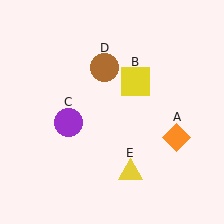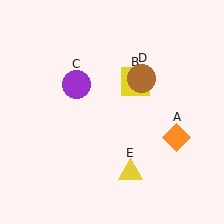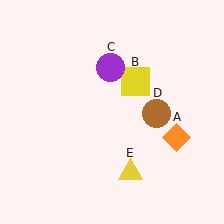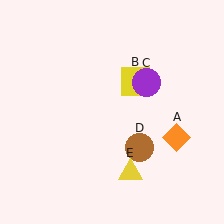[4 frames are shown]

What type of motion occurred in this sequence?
The purple circle (object C), brown circle (object D) rotated clockwise around the center of the scene.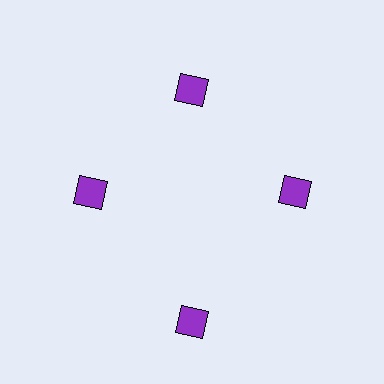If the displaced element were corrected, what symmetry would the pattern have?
It would have 4-fold rotational symmetry — the pattern would map onto itself every 90 degrees.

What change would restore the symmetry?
The symmetry would be restored by moving it inward, back onto the ring so that all 4 diamonds sit at equal angles and equal distance from the center.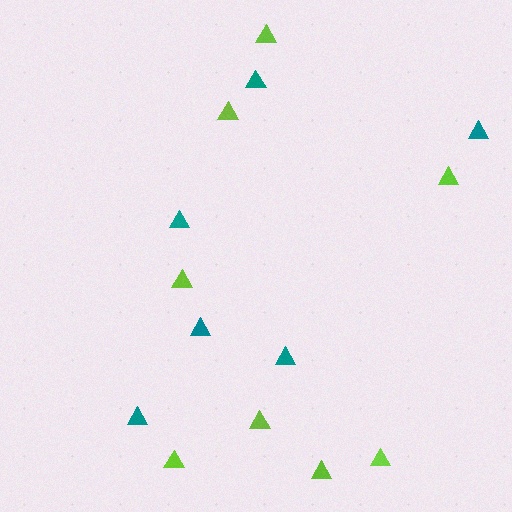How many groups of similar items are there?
There are 2 groups: one group of lime triangles (8) and one group of teal triangles (6).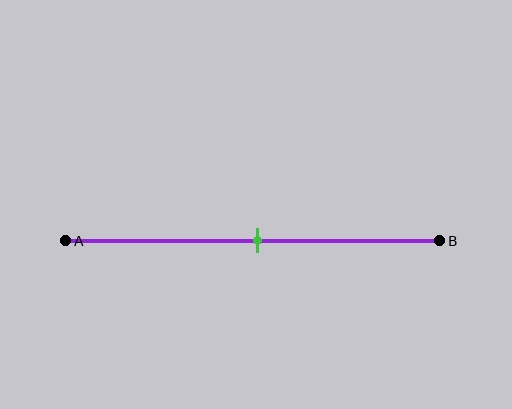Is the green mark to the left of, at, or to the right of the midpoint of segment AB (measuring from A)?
The green mark is approximately at the midpoint of segment AB.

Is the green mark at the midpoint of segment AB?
Yes, the mark is approximately at the midpoint.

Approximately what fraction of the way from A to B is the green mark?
The green mark is approximately 50% of the way from A to B.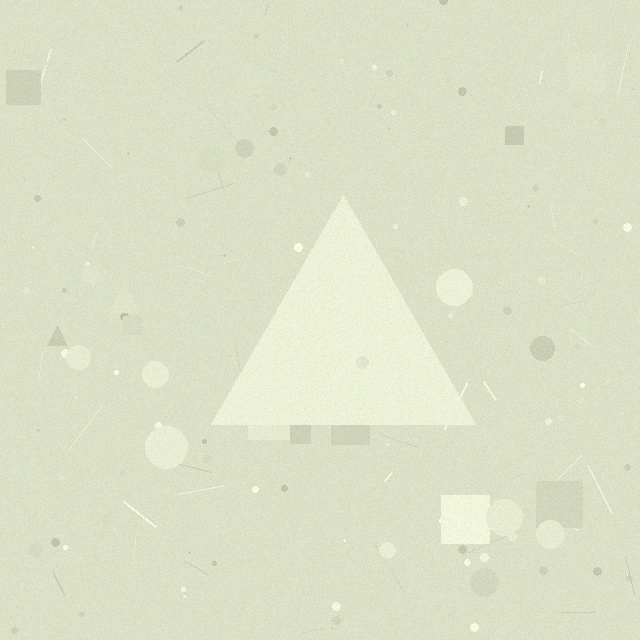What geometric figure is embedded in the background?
A triangle is embedded in the background.